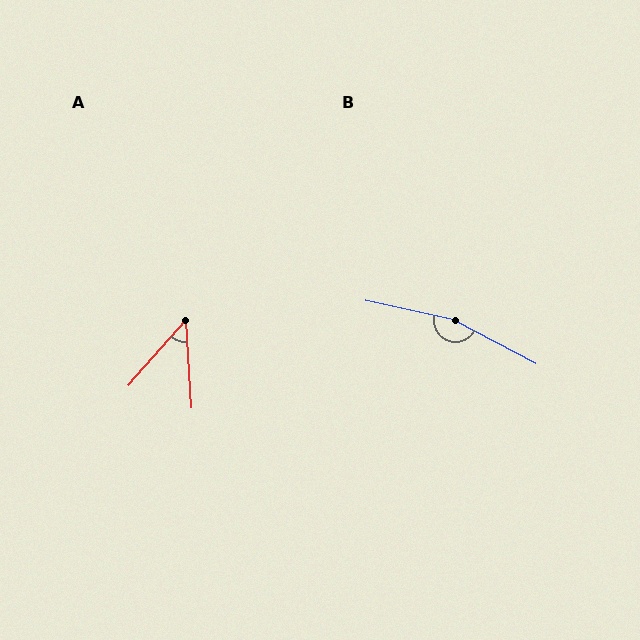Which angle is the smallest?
A, at approximately 45 degrees.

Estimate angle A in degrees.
Approximately 45 degrees.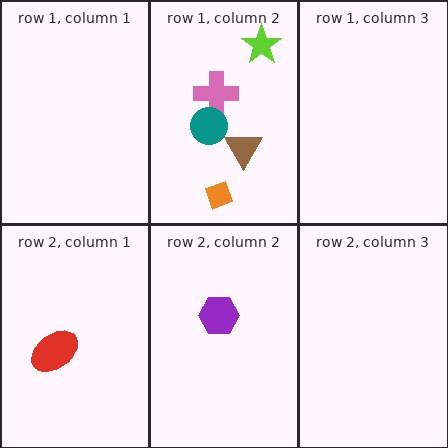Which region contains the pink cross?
The row 1, column 2 region.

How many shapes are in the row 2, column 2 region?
1.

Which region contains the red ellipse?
The row 2, column 1 region.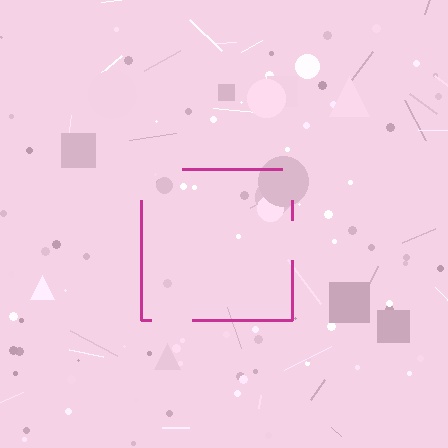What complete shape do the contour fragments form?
The contour fragments form a square.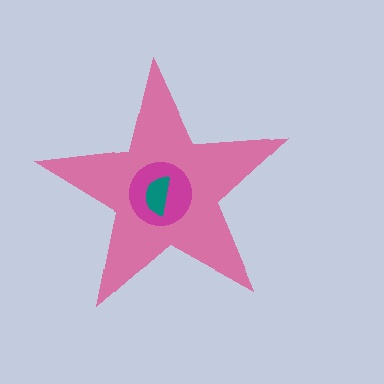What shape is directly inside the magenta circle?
The teal semicircle.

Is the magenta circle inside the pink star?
Yes.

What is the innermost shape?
The teal semicircle.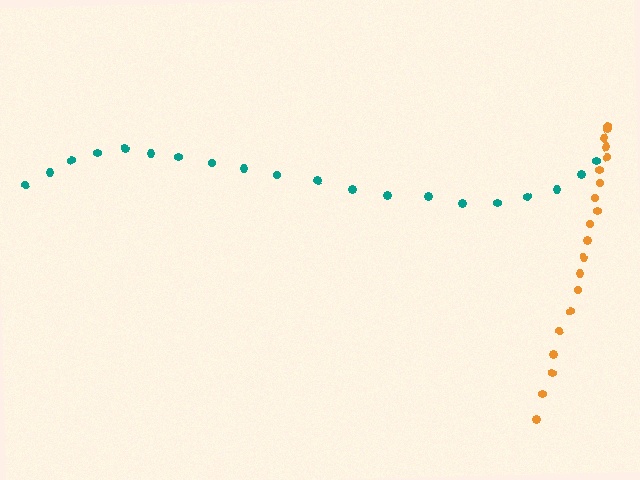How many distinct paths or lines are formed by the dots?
There are 2 distinct paths.